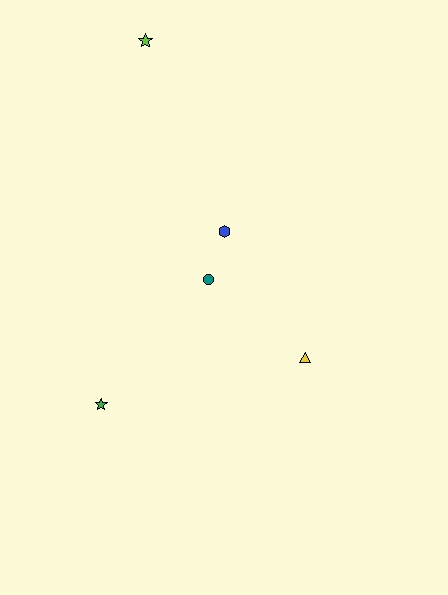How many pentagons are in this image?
There are no pentagons.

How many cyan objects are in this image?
There are no cyan objects.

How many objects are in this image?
There are 5 objects.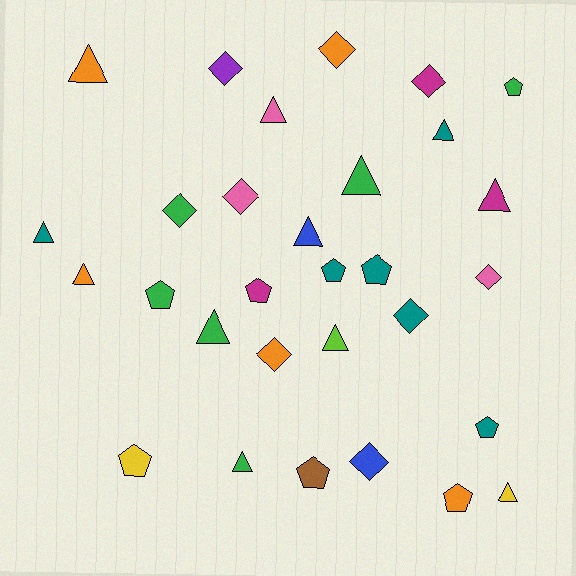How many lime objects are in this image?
There is 1 lime object.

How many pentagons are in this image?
There are 9 pentagons.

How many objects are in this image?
There are 30 objects.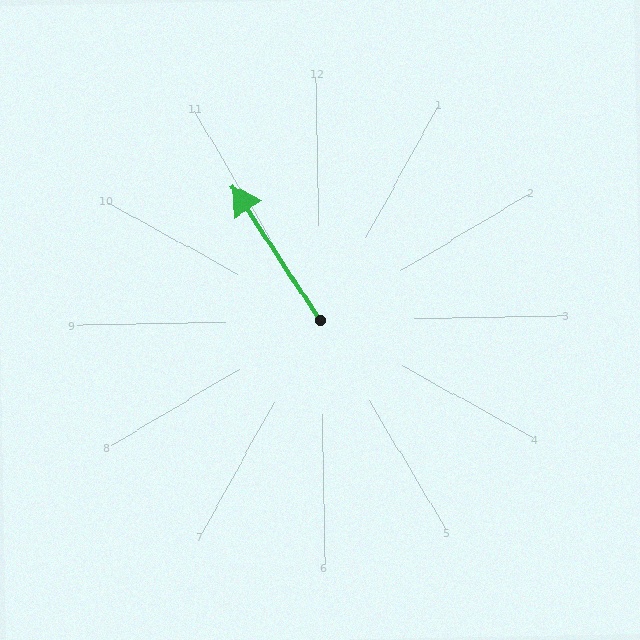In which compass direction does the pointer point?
Northwest.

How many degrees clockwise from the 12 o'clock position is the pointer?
Approximately 328 degrees.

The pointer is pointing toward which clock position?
Roughly 11 o'clock.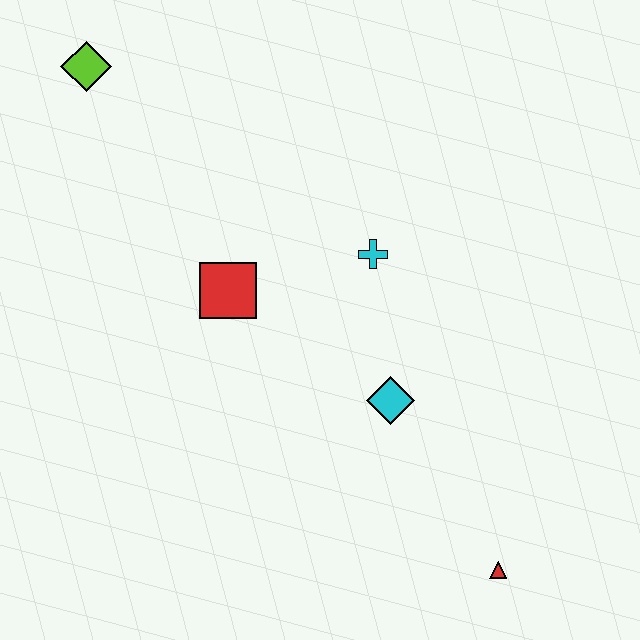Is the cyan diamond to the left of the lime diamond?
No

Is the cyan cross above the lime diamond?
No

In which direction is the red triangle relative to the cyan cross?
The red triangle is below the cyan cross.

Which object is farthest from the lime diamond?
The red triangle is farthest from the lime diamond.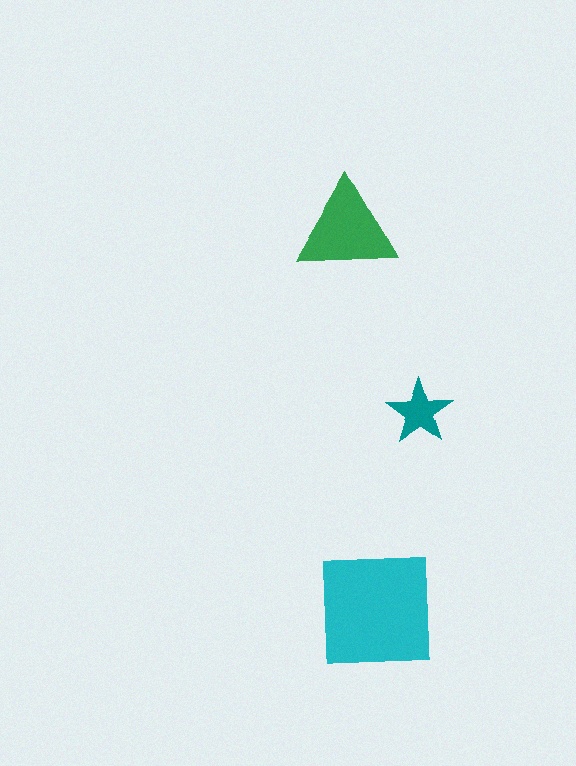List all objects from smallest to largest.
The teal star, the green triangle, the cyan square.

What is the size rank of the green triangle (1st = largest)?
2nd.